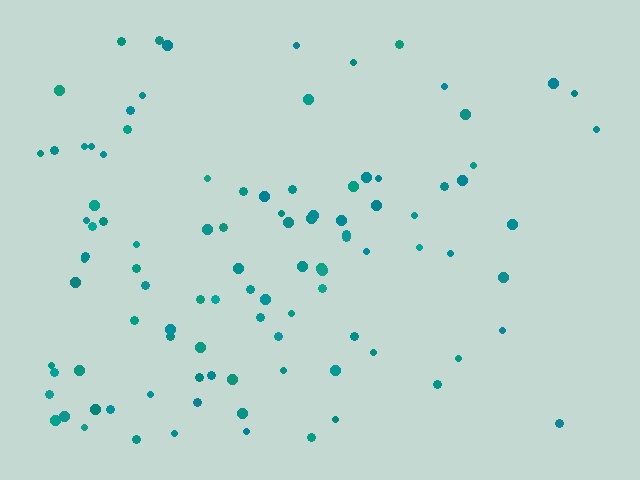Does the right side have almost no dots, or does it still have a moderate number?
Still a moderate number, just noticeably fewer than the left.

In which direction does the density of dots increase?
From right to left, with the left side densest.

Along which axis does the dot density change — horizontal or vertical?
Horizontal.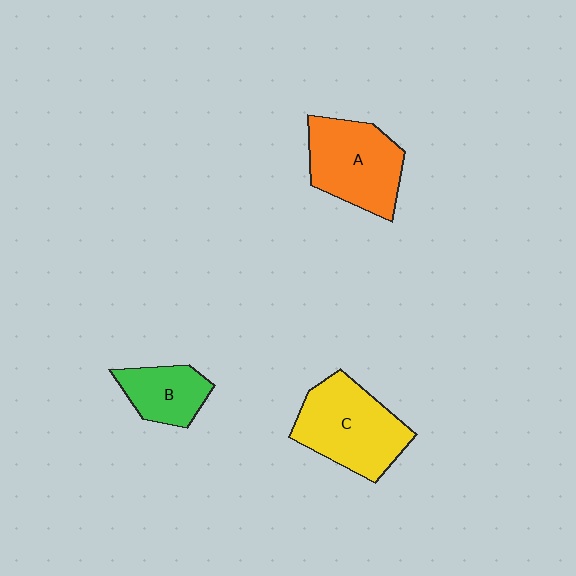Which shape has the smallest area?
Shape B (green).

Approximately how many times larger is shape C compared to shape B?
Approximately 1.8 times.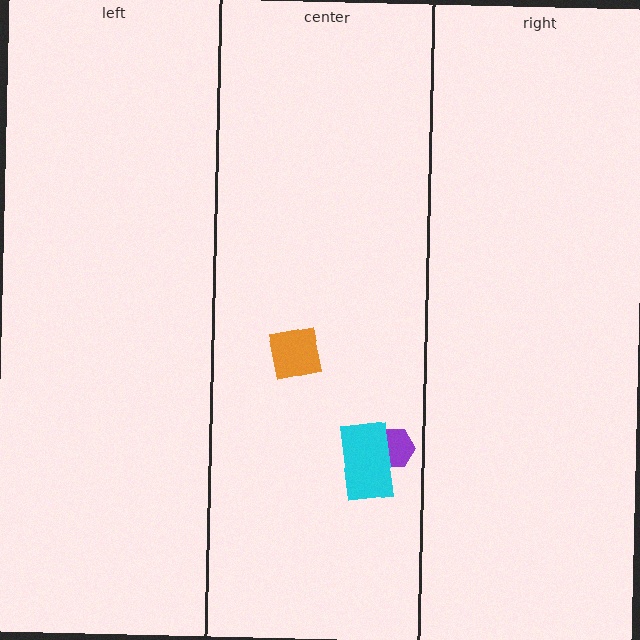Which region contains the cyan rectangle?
The center region.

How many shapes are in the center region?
3.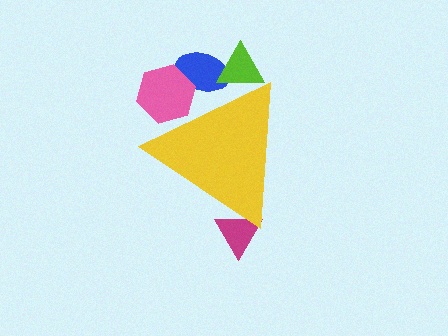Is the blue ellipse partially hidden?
Yes, the blue ellipse is partially hidden behind the yellow triangle.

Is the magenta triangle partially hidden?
Yes, the magenta triangle is partially hidden behind the yellow triangle.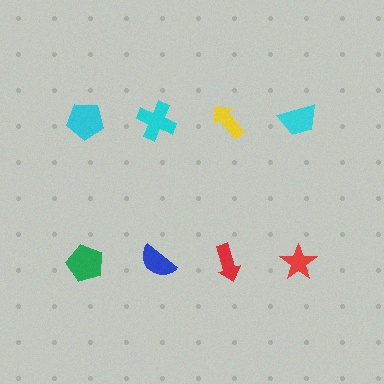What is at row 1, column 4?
A cyan trapezoid.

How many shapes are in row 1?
4 shapes.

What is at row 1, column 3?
A yellow arrow.